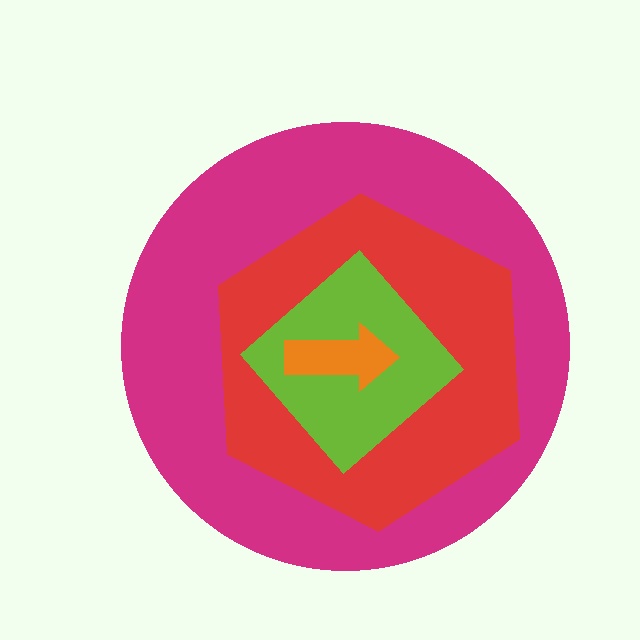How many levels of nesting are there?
4.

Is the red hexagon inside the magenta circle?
Yes.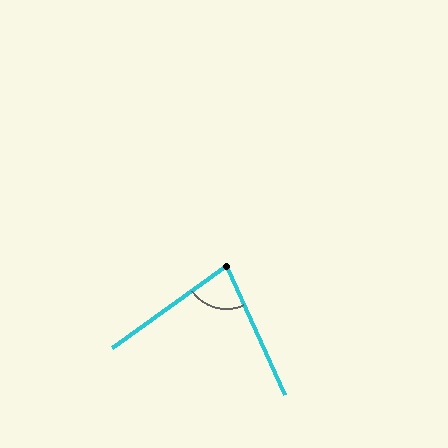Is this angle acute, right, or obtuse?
It is acute.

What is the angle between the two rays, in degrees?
Approximately 79 degrees.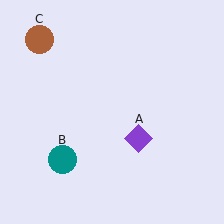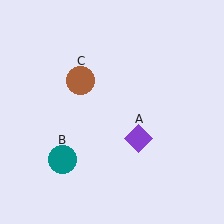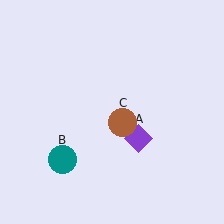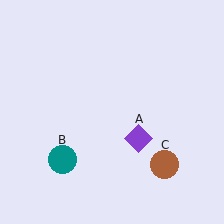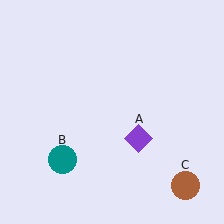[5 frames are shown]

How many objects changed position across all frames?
1 object changed position: brown circle (object C).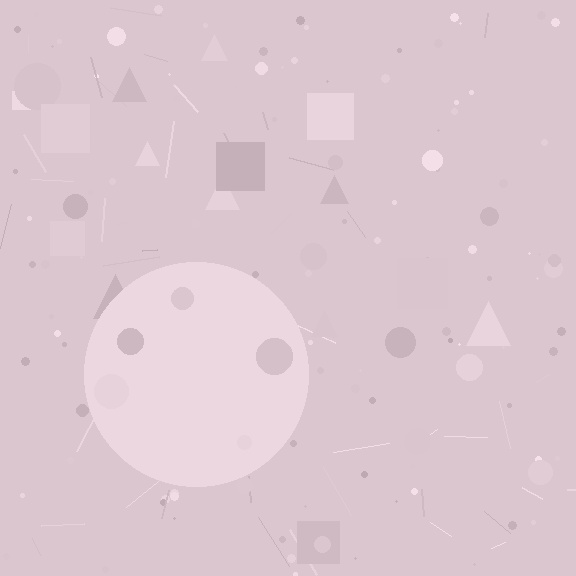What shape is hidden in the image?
A circle is hidden in the image.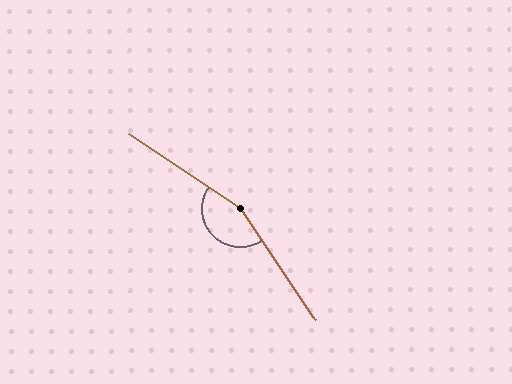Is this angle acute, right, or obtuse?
It is obtuse.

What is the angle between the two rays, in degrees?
Approximately 158 degrees.